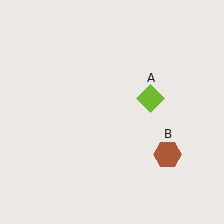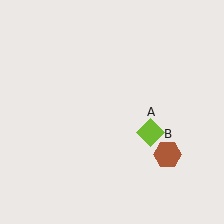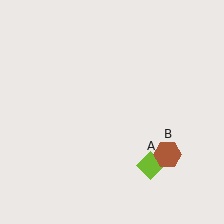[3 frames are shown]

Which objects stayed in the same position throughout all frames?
Brown hexagon (object B) remained stationary.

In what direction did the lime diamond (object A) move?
The lime diamond (object A) moved down.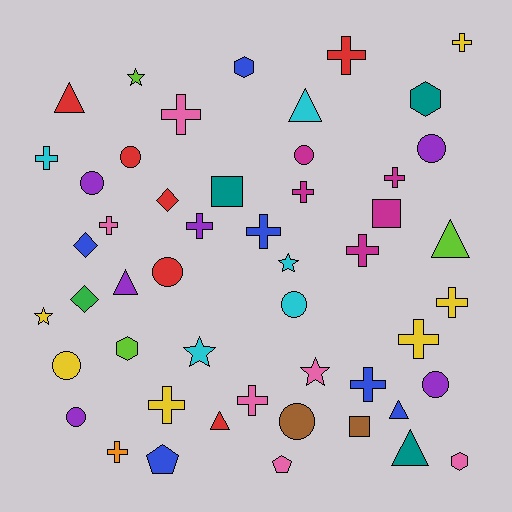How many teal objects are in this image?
There are 3 teal objects.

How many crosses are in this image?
There are 16 crosses.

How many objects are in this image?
There are 50 objects.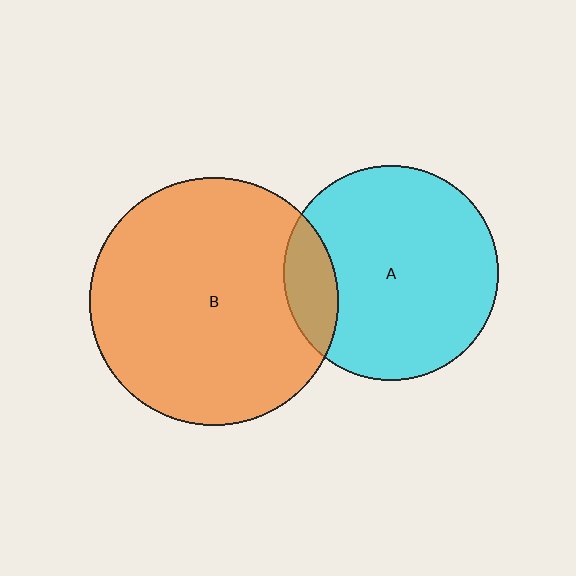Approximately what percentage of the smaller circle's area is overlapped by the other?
Approximately 15%.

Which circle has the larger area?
Circle B (orange).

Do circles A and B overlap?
Yes.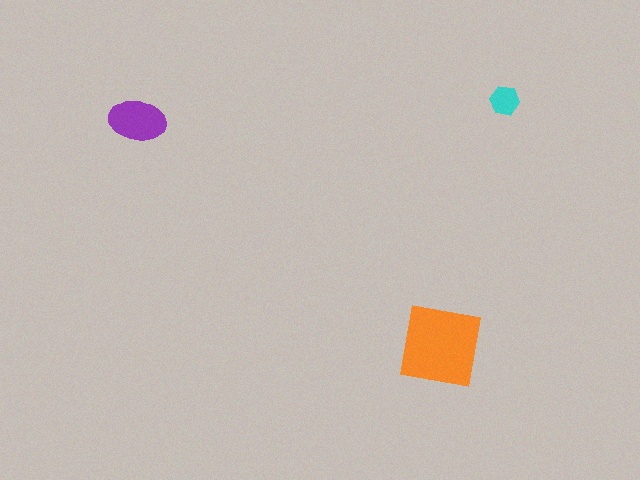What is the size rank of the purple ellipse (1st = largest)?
2nd.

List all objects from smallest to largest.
The cyan hexagon, the purple ellipse, the orange square.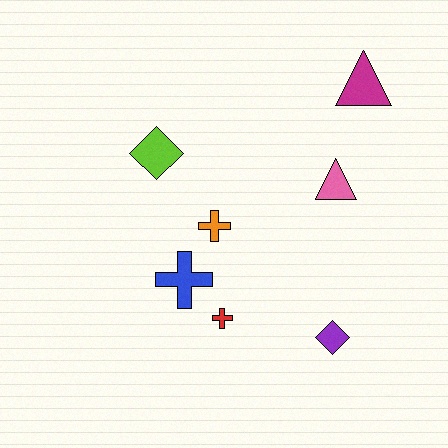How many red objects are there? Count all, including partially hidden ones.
There is 1 red object.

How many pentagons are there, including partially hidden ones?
There are no pentagons.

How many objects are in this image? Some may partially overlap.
There are 7 objects.